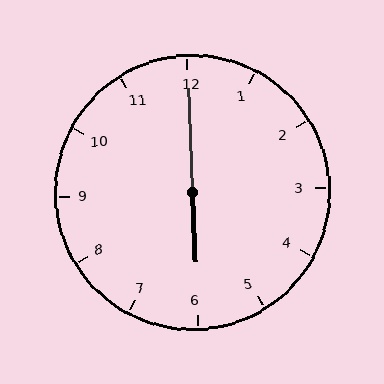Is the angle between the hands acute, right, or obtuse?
It is obtuse.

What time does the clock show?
6:00.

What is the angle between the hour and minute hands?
Approximately 180 degrees.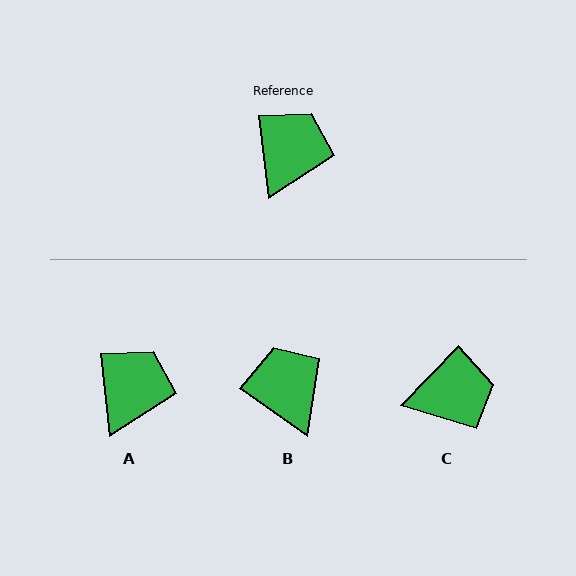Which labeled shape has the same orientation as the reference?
A.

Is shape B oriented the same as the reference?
No, it is off by about 48 degrees.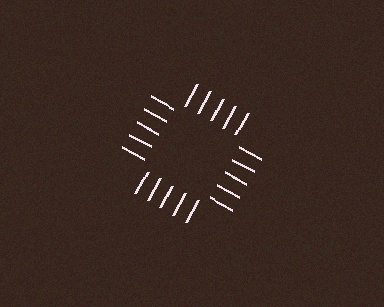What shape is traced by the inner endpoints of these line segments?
An illusory square — the line segments terminate on its edges but no continuous stroke is drawn.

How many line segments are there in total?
20 — 5 along each of the 4 edges.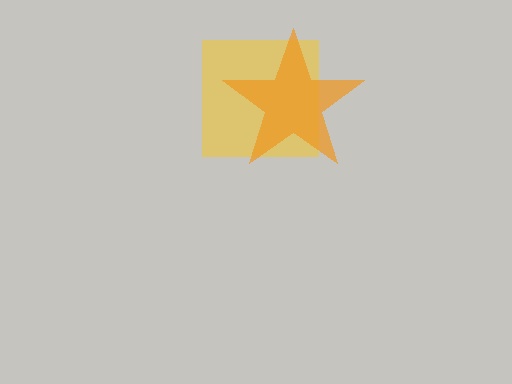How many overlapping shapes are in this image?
There are 2 overlapping shapes in the image.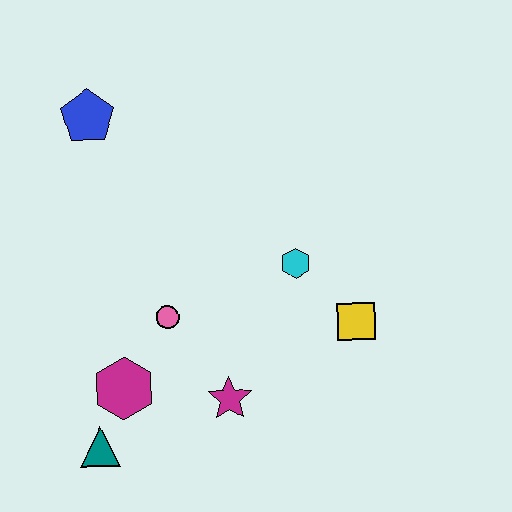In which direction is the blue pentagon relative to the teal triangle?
The blue pentagon is above the teal triangle.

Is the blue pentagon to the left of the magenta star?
Yes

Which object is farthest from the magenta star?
The blue pentagon is farthest from the magenta star.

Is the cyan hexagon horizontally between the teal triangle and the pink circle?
No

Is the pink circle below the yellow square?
No